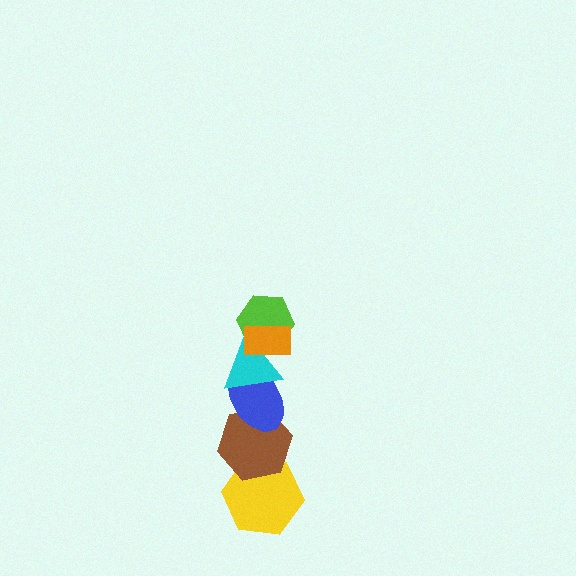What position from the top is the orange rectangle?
The orange rectangle is 1st from the top.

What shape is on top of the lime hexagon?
The orange rectangle is on top of the lime hexagon.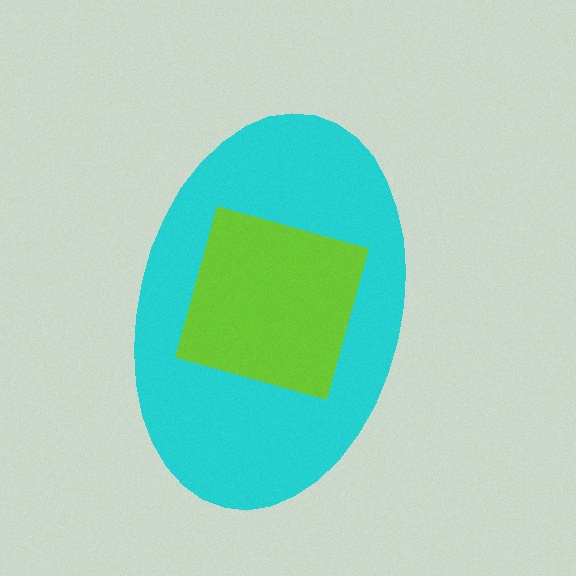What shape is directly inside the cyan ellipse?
The lime square.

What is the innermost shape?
The lime square.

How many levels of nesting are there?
2.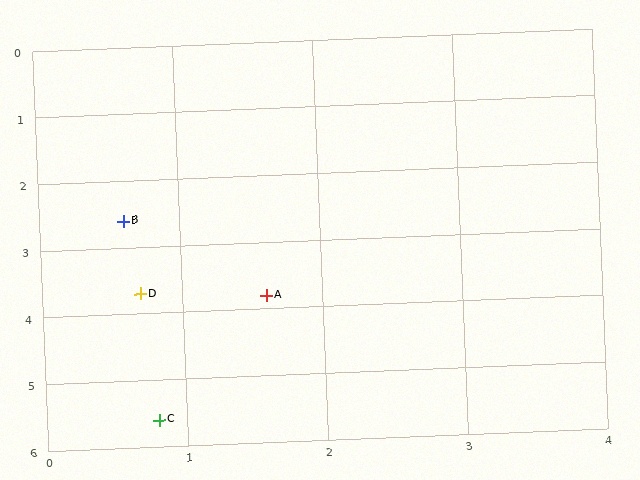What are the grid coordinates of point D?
Point D is at approximately (0.7, 3.7).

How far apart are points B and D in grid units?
Points B and D are about 1.1 grid units apart.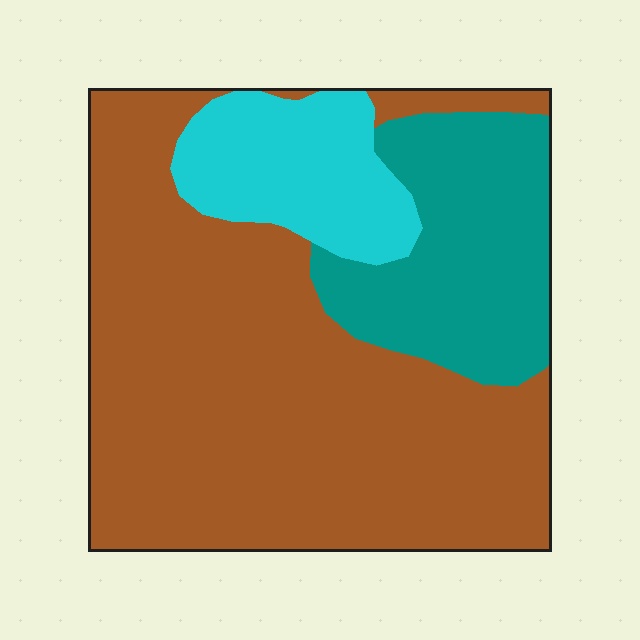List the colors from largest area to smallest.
From largest to smallest: brown, teal, cyan.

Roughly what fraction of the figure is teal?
Teal covers about 20% of the figure.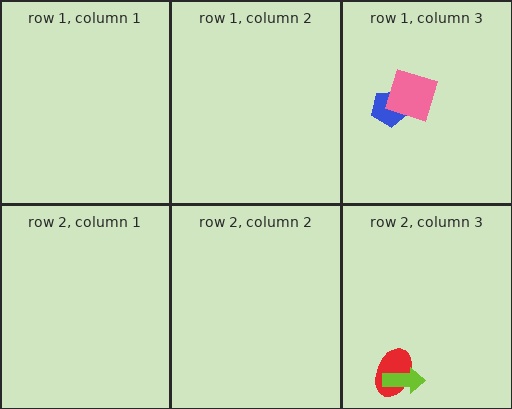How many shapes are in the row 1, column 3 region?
2.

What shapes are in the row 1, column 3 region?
The blue pentagon, the pink diamond.